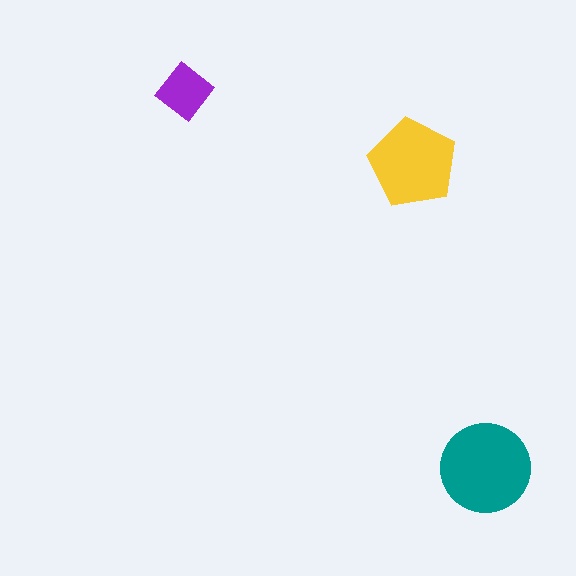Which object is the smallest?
The purple diamond.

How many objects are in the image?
There are 3 objects in the image.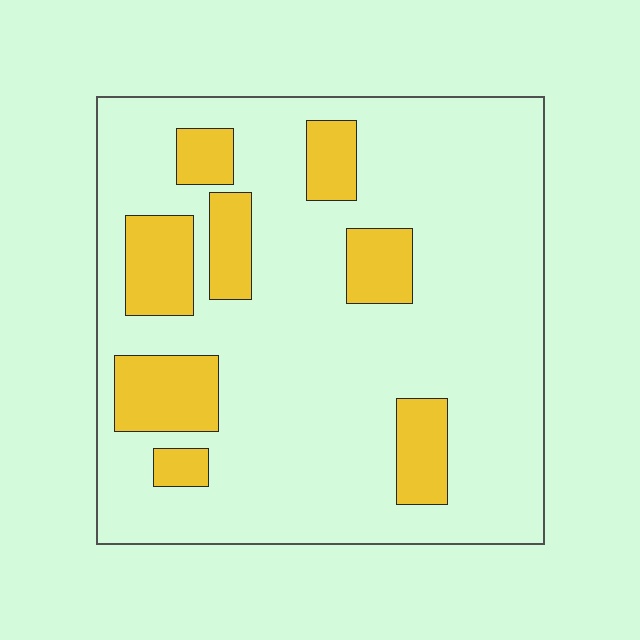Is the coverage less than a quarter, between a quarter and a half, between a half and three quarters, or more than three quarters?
Less than a quarter.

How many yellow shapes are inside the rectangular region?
8.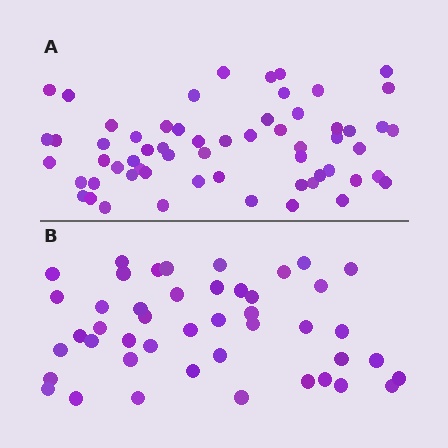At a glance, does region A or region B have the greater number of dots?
Region A (the top region) has more dots.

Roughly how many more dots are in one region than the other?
Region A has approximately 15 more dots than region B.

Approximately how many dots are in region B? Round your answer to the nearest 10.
About 40 dots. (The exact count is 45, which rounds to 40.)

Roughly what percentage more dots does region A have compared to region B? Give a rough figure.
About 35% more.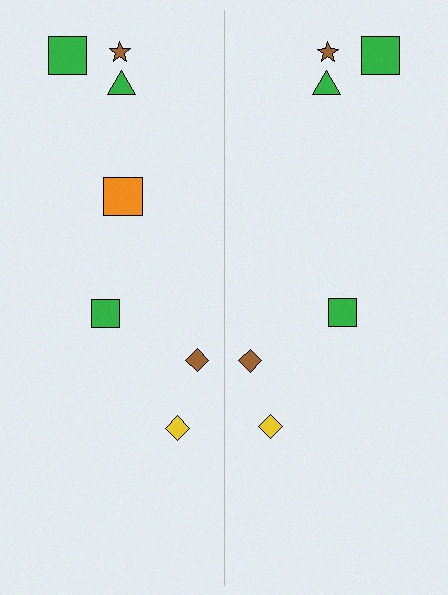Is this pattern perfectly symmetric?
No, the pattern is not perfectly symmetric. A orange square is missing from the right side.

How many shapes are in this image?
There are 13 shapes in this image.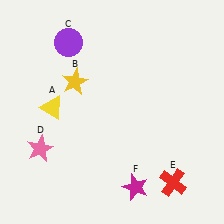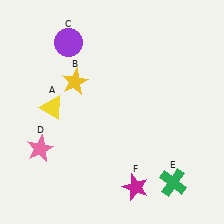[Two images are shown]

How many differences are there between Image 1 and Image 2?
There is 1 difference between the two images.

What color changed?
The cross (E) changed from red in Image 1 to green in Image 2.